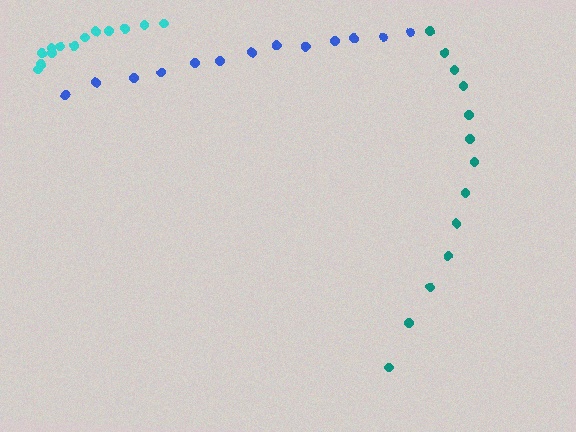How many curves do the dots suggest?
There are 3 distinct paths.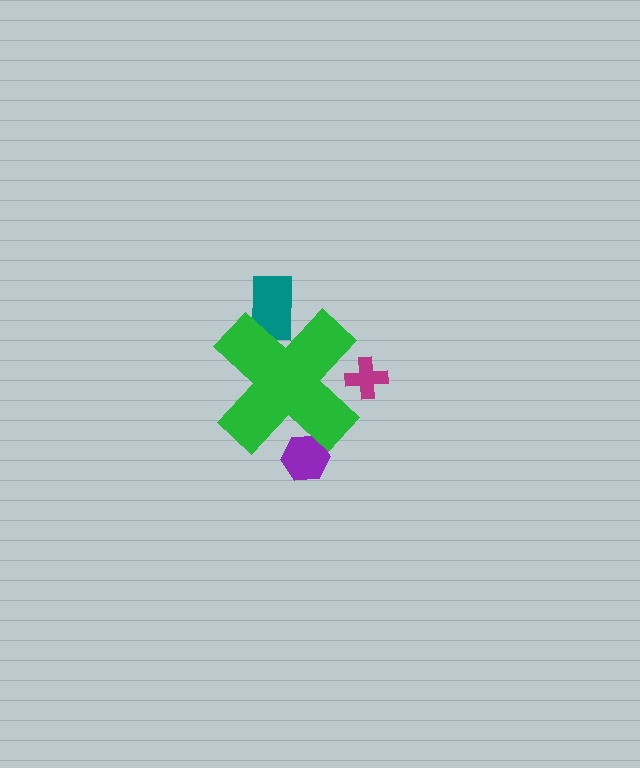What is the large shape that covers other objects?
A green cross.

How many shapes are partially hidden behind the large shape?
3 shapes are partially hidden.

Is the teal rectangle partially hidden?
Yes, the teal rectangle is partially hidden behind the green cross.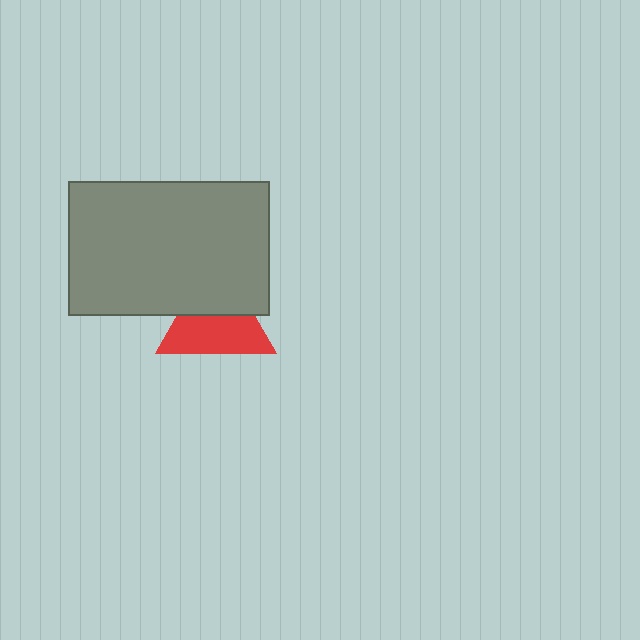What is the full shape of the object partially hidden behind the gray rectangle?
The partially hidden object is a red triangle.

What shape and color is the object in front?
The object in front is a gray rectangle.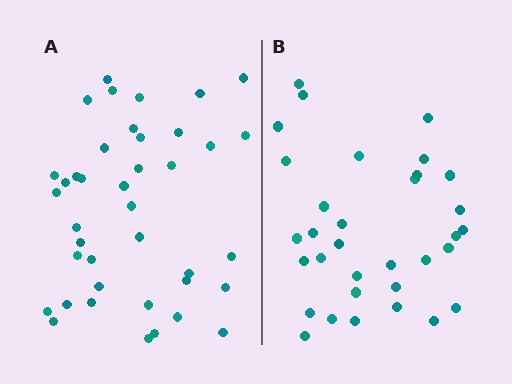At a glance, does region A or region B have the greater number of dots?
Region A (the left region) has more dots.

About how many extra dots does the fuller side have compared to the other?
Region A has roughly 8 or so more dots than region B.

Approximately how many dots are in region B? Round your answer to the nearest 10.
About 30 dots. (The exact count is 33, which rounds to 30.)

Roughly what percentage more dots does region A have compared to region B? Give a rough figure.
About 20% more.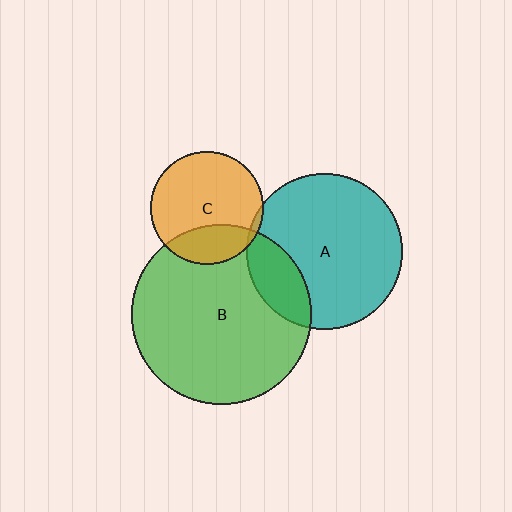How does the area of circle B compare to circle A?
Approximately 1.3 times.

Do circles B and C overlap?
Yes.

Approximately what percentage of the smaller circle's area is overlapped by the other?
Approximately 25%.